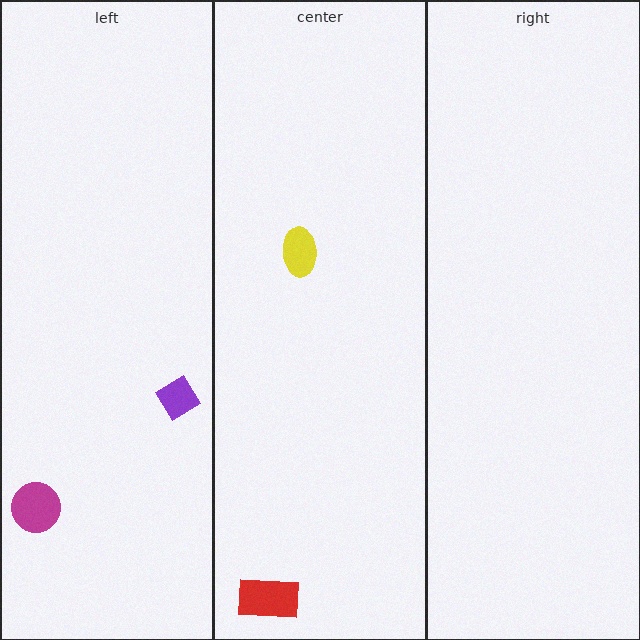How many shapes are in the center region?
2.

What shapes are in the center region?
The red rectangle, the yellow ellipse.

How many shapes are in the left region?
2.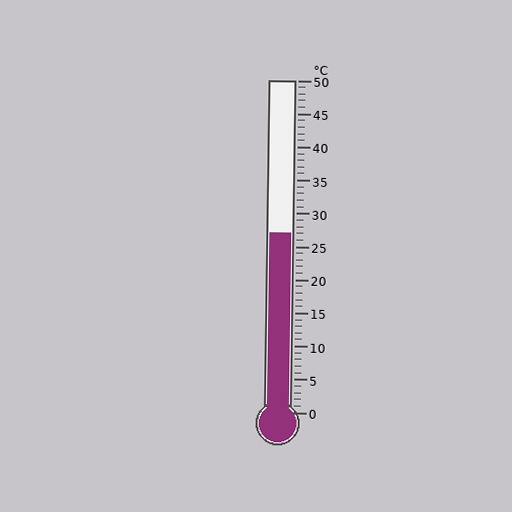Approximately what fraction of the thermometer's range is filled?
The thermometer is filled to approximately 55% of its range.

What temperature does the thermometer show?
The thermometer shows approximately 27°C.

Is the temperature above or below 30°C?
The temperature is below 30°C.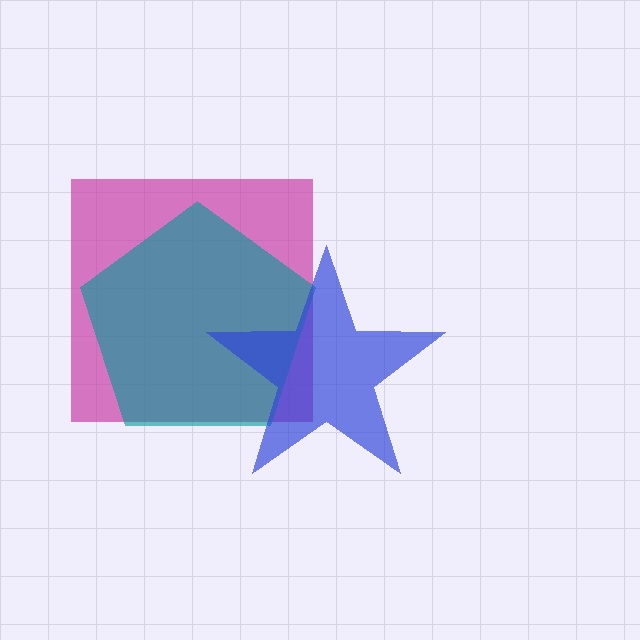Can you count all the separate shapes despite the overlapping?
Yes, there are 3 separate shapes.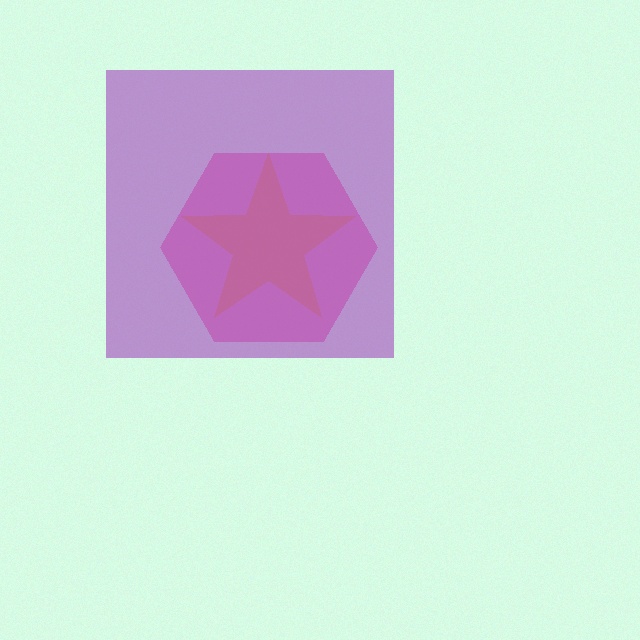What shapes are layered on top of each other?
The layered shapes are: a pink hexagon, an orange star, a purple square.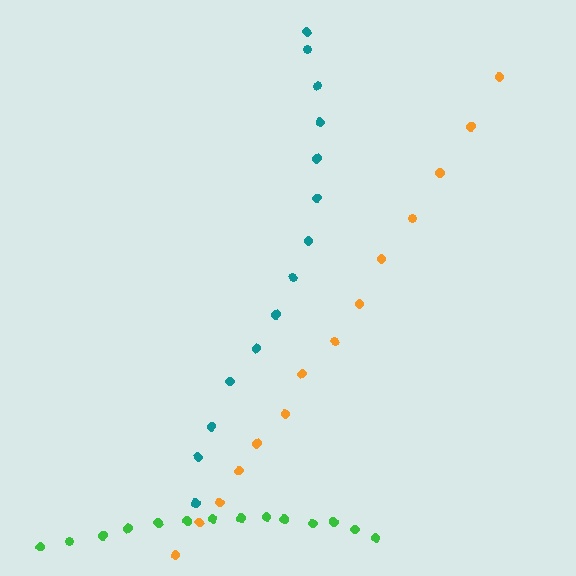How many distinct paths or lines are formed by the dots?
There are 3 distinct paths.